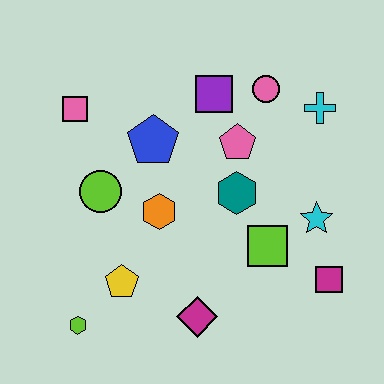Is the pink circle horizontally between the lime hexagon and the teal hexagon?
No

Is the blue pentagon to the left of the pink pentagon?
Yes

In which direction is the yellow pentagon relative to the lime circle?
The yellow pentagon is below the lime circle.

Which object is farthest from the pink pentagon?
The lime hexagon is farthest from the pink pentagon.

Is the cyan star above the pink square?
No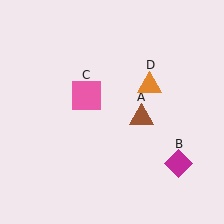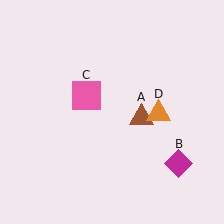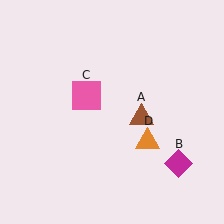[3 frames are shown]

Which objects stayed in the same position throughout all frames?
Brown triangle (object A) and magenta diamond (object B) and pink square (object C) remained stationary.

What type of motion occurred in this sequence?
The orange triangle (object D) rotated clockwise around the center of the scene.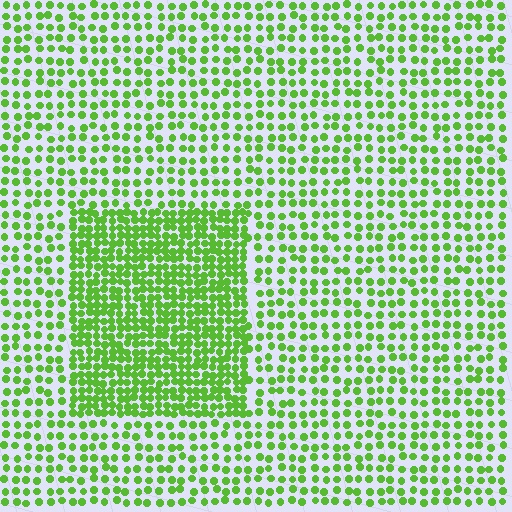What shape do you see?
I see a rectangle.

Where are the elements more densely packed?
The elements are more densely packed inside the rectangle boundary.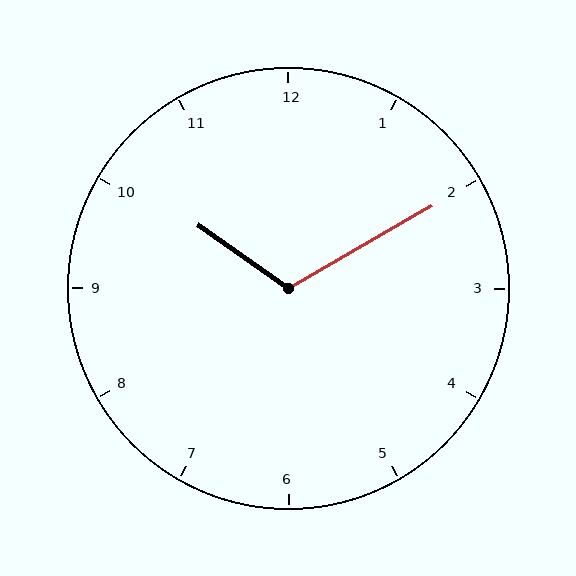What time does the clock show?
10:10.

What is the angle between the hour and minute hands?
Approximately 115 degrees.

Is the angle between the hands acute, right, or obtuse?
It is obtuse.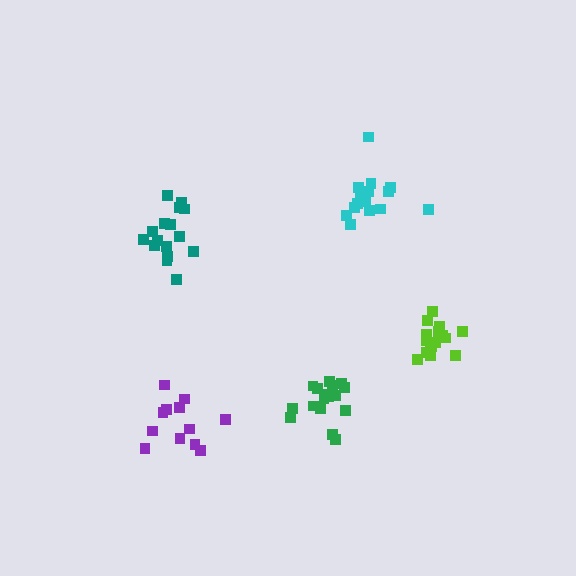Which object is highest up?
The cyan cluster is topmost.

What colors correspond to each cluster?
The clusters are colored: lime, purple, teal, cyan, green.